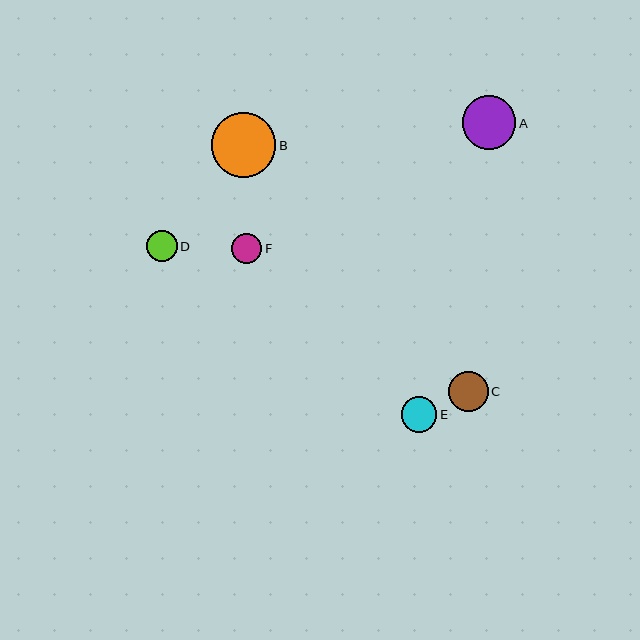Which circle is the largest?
Circle B is the largest with a size of approximately 64 pixels.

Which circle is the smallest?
Circle D is the smallest with a size of approximately 30 pixels.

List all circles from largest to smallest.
From largest to smallest: B, A, C, E, F, D.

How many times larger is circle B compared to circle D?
Circle B is approximately 2.1 times the size of circle D.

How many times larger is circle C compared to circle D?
Circle C is approximately 1.3 times the size of circle D.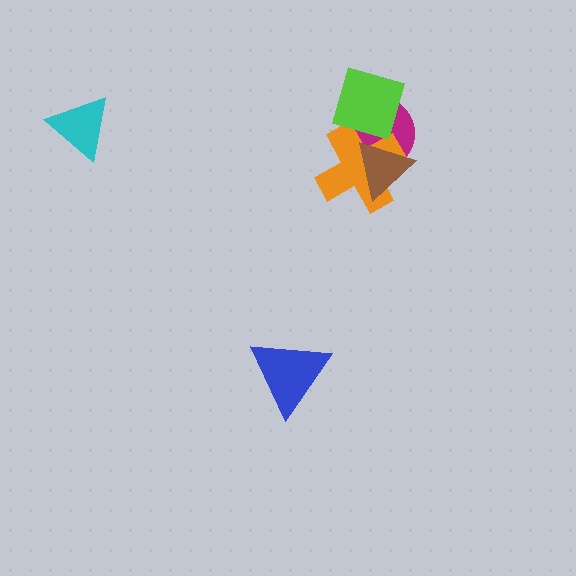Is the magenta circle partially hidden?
Yes, it is partially covered by another shape.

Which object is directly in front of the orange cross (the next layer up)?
The lime diamond is directly in front of the orange cross.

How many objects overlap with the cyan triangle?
0 objects overlap with the cyan triangle.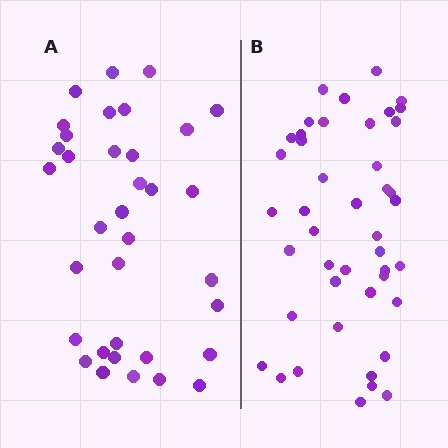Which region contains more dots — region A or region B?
Region B (the right region) has more dots.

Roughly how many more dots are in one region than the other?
Region B has roughly 8 or so more dots than region A.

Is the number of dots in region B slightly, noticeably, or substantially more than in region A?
Region B has noticeably more, but not dramatically so. The ratio is roughly 1.3 to 1.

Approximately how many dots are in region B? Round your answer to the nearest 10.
About 40 dots. (The exact count is 44, which rounds to 40.)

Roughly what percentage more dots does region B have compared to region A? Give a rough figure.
About 25% more.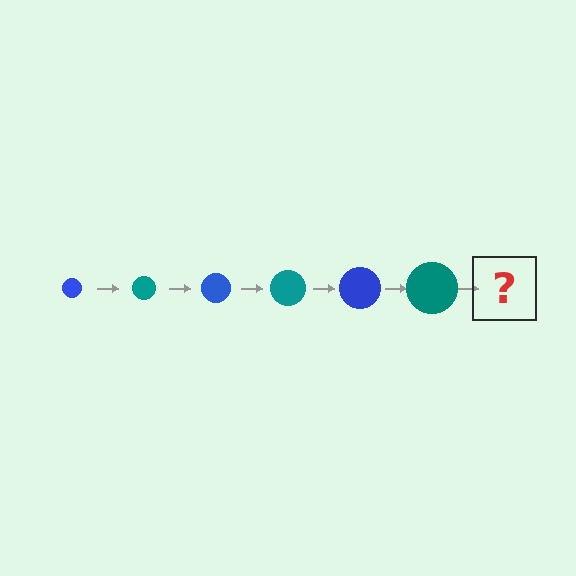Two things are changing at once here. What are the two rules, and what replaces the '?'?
The two rules are that the circle grows larger each step and the color cycles through blue and teal. The '?' should be a blue circle, larger than the previous one.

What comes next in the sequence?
The next element should be a blue circle, larger than the previous one.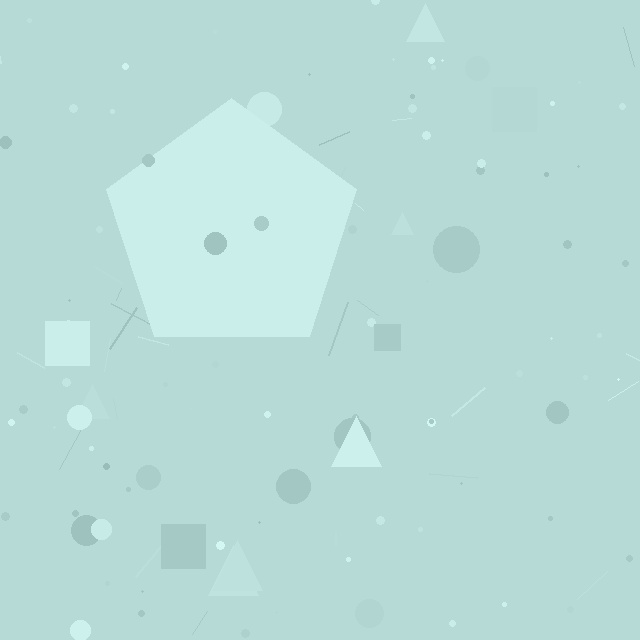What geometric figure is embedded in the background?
A pentagon is embedded in the background.